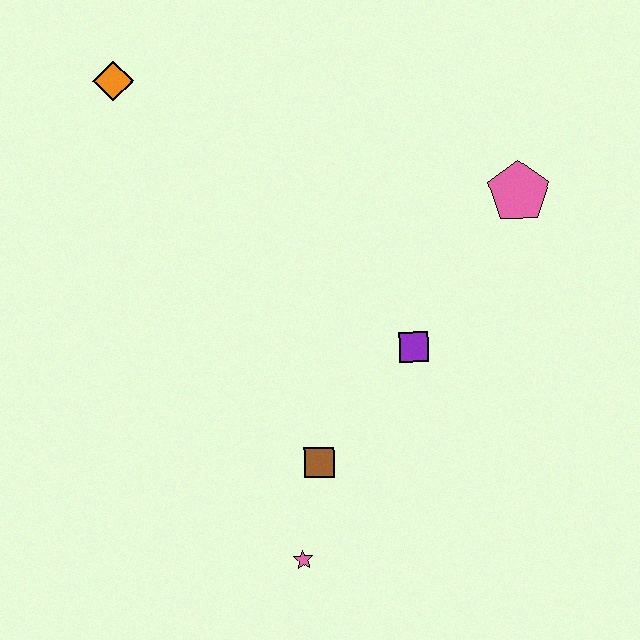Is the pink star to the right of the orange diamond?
Yes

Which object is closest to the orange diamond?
The purple square is closest to the orange diamond.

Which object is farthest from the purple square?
The orange diamond is farthest from the purple square.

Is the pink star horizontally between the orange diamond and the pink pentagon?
Yes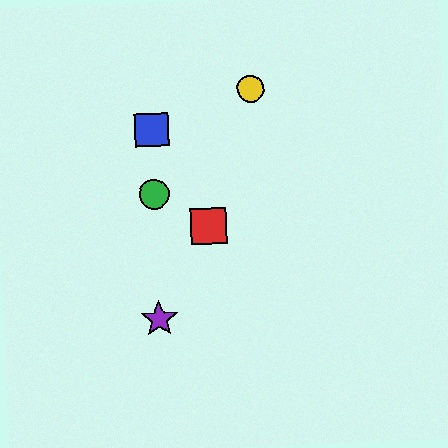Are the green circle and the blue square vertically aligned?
Yes, both are at x≈154.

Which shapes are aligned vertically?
The blue square, the green circle, the purple star are aligned vertically.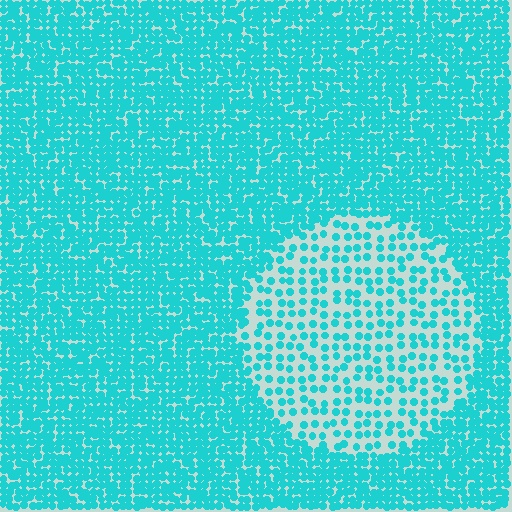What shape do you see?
I see a circle.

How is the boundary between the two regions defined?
The boundary is defined by a change in element density (approximately 2.5x ratio). All elements are the same color, size, and shape.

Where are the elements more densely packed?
The elements are more densely packed outside the circle boundary.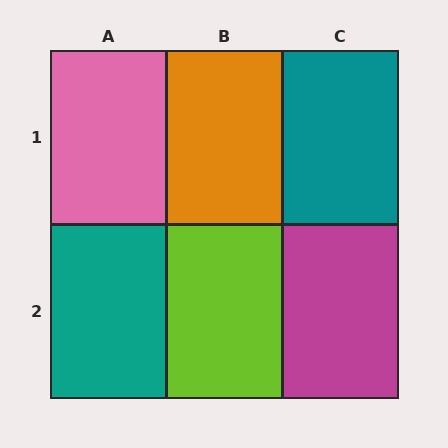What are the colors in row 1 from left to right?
Pink, orange, teal.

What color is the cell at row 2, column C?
Magenta.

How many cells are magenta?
1 cell is magenta.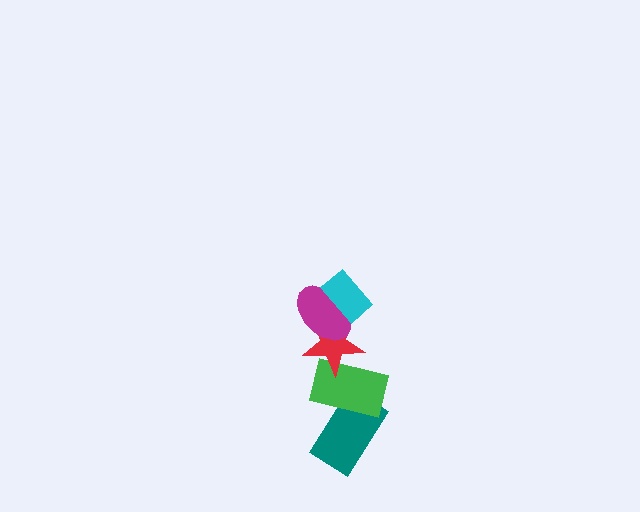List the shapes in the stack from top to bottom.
From top to bottom: the cyan rectangle, the magenta ellipse, the red star, the green rectangle, the teal rectangle.